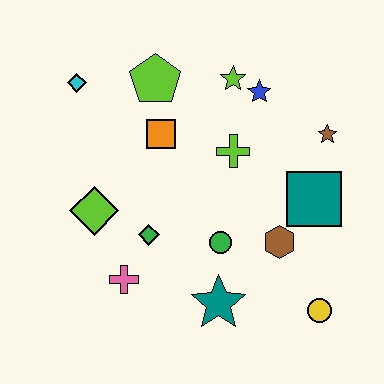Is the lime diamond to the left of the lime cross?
Yes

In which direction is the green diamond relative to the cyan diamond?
The green diamond is below the cyan diamond.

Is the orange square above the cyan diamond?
No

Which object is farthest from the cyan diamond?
The yellow circle is farthest from the cyan diamond.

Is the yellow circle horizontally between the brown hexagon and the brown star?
Yes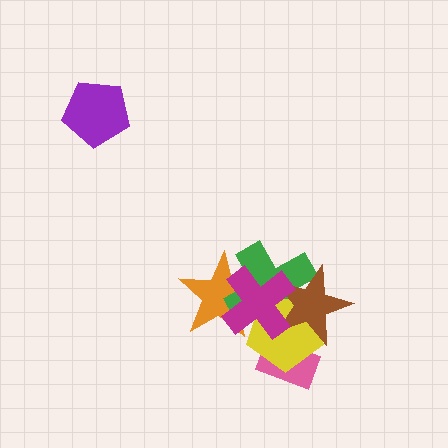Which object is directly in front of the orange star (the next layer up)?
The green cross is directly in front of the orange star.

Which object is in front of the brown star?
The magenta cross is in front of the brown star.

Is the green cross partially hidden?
Yes, it is partially covered by another shape.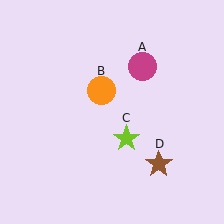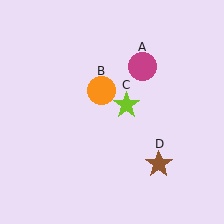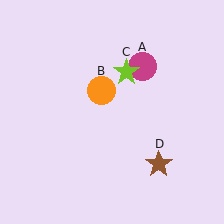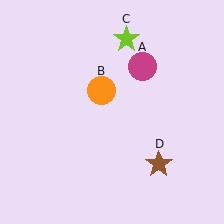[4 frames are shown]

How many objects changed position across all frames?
1 object changed position: lime star (object C).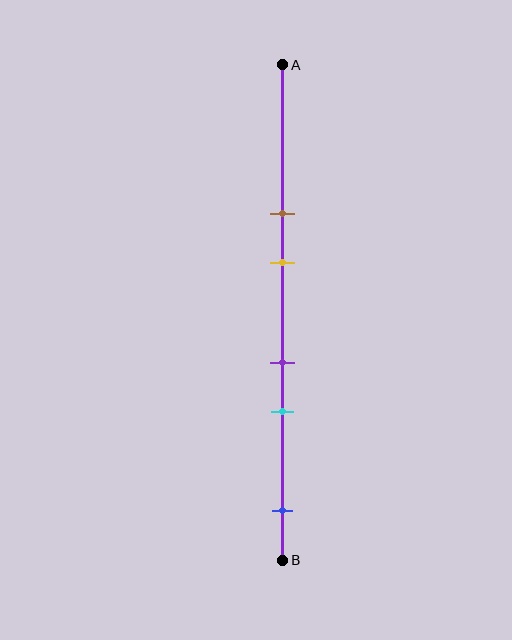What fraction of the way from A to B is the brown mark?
The brown mark is approximately 30% (0.3) of the way from A to B.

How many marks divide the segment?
There are 5 marks dividing the segment.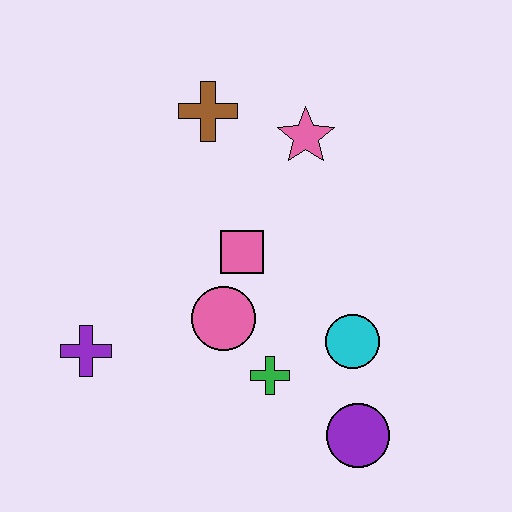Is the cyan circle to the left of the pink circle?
No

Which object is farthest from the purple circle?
The brown cross is farthest from the purple circle.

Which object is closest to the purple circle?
The cyan circle is closest to the purple circle.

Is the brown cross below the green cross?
No